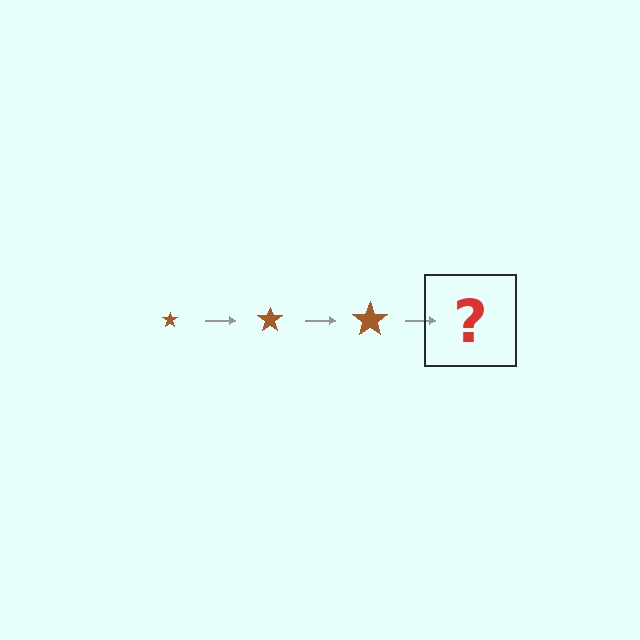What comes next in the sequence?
The next element should be a brown star, larger than the previous one.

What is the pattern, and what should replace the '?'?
The pattern is that the star gets progressively larger each step. The '?' should be a brown star, larger than the previous one.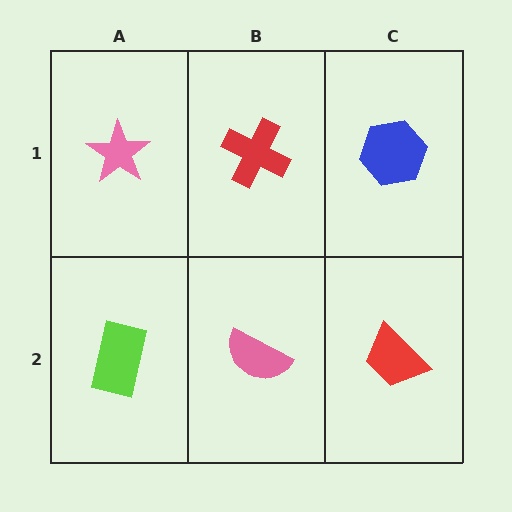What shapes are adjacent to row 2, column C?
A blue hexagon (row 1, column C), a pink semicircle (row 2, column B).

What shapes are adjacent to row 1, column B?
A pink semicircle (row 2, column B), a pink star (row 1, column A), a blue hexagon (row 1, column C).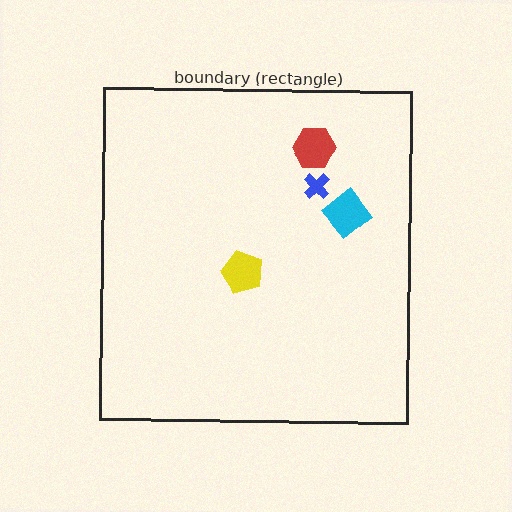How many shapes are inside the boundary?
4 inside, 0 outside.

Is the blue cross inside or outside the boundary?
Inside.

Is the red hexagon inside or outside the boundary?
Inside.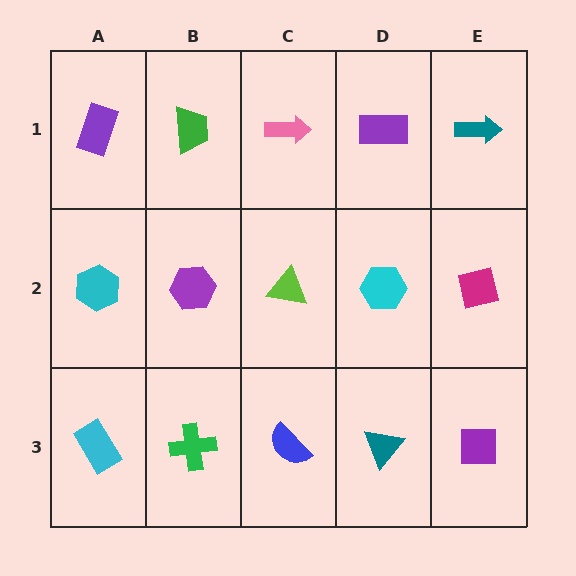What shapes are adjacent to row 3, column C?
A lime triangle (row 2, column C), a green cross (row 3, column B), a teal triangle (row 3, column D).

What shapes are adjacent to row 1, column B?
A purple hexagon (row 2, column B), a purple rectangle (row 1, column A), a pink arrow (row 1, column C).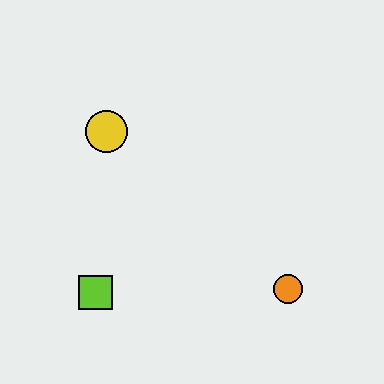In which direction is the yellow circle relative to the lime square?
The yellow circle is above the lime square.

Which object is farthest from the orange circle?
The yellow circle is farthest from the orange circle.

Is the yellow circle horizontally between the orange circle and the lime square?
Yes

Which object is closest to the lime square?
The yellow circle is closest to the lime square.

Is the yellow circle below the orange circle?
No